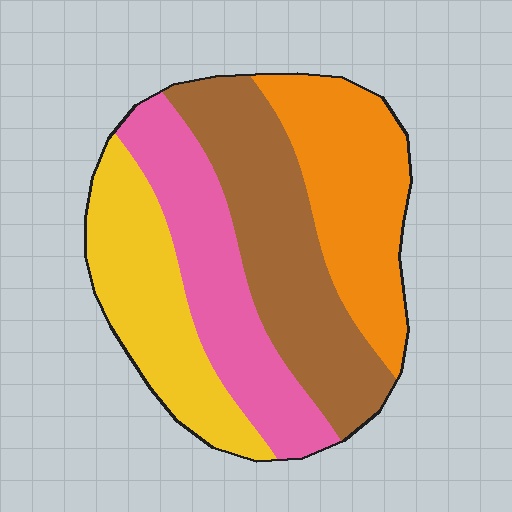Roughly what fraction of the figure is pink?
Pink takes up about one quarter (1/4) of the figure.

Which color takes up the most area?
Brown, at roughly 30%.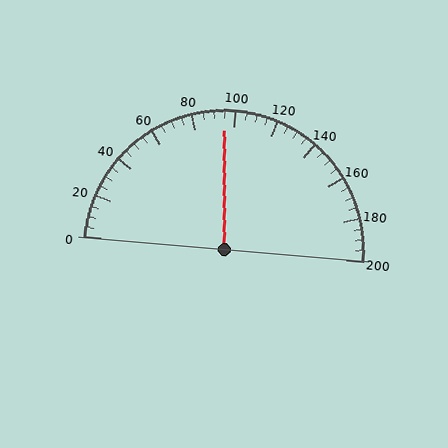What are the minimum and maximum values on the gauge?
The gauge ranges from 0 to 200.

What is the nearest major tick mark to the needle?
The nearest major tick mark is 100.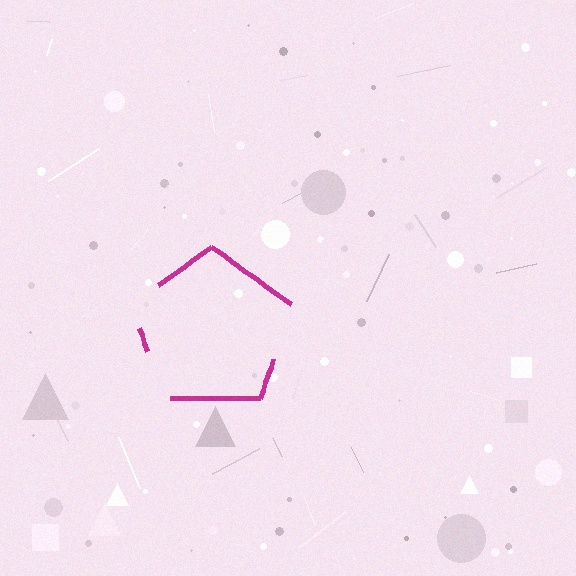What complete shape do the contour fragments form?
The contour fragments form a pentagon.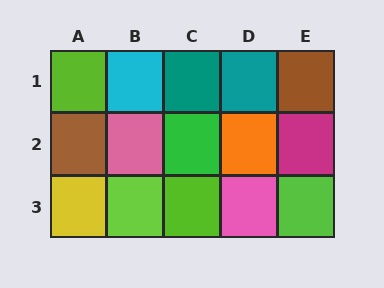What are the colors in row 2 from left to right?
Brown, pink, green, orange, magenta.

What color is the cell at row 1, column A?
Lime.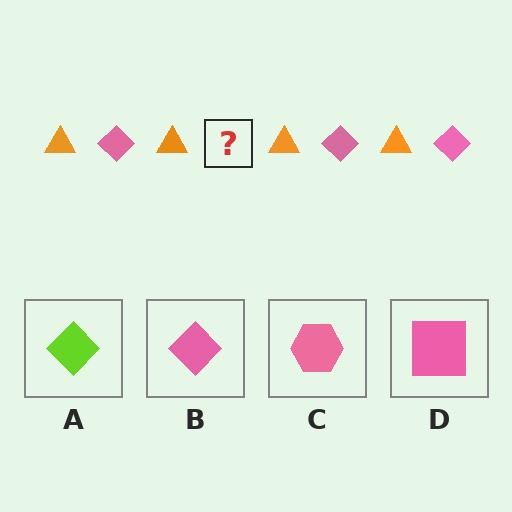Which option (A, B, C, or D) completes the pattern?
B.